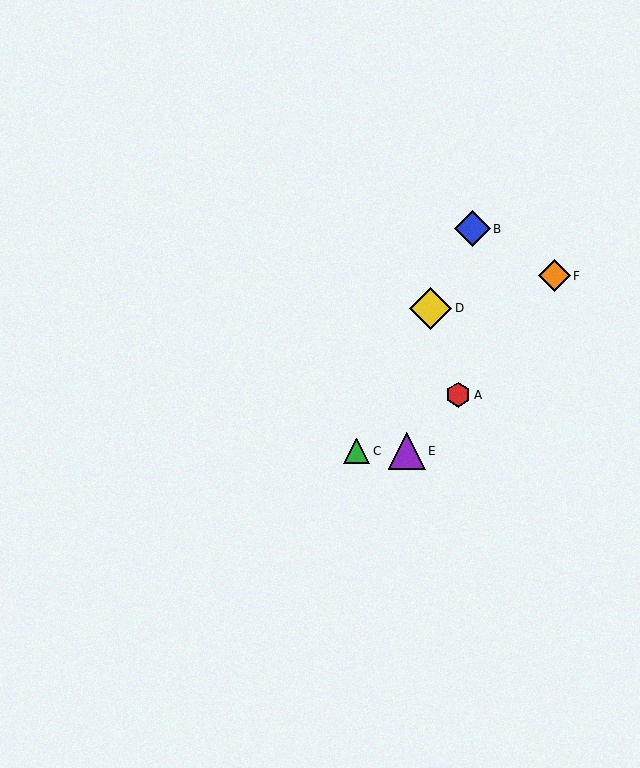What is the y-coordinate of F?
Object F is at y≈276.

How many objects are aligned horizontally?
2 objects (C, E) are aligned horizontally.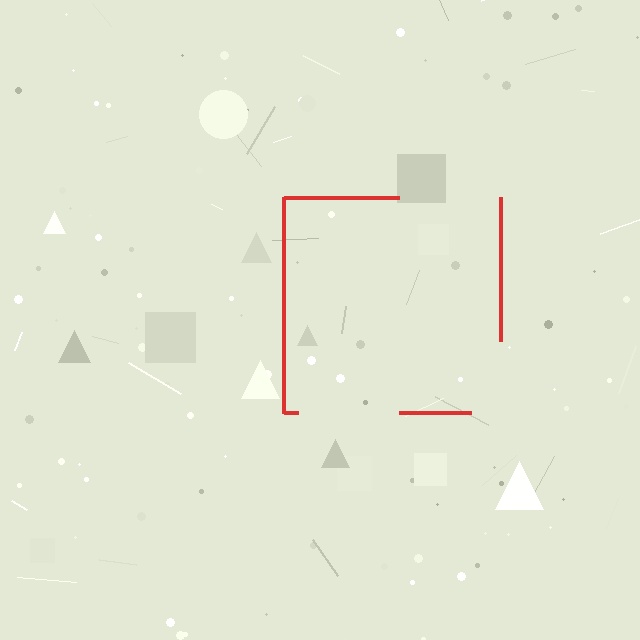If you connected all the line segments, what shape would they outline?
They would outline a square.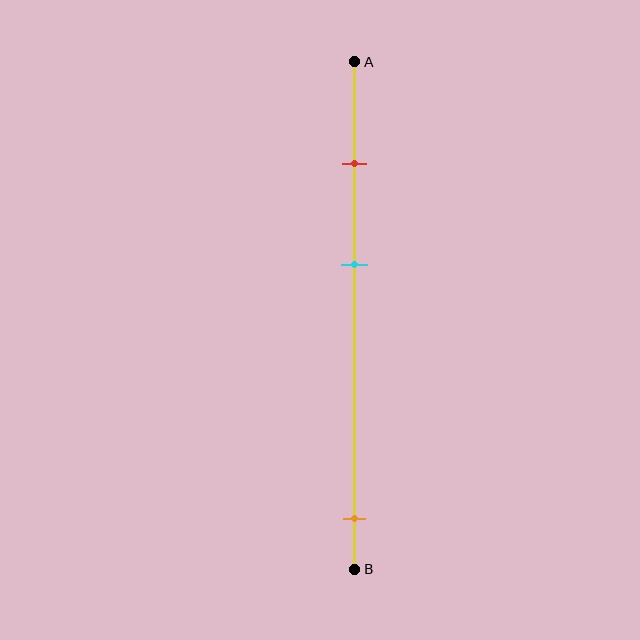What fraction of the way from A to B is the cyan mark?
The cyan mark is approximately 40% (0.4) of the way from A to B.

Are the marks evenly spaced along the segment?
No, the marks are not evenly spaced.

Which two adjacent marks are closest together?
The red and cyan marks are the closest adjacent pair.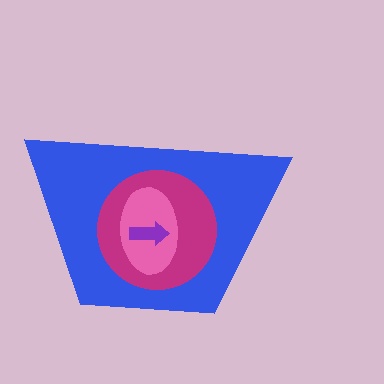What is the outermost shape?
The blue trapezoid.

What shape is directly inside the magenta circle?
The pink ellipse.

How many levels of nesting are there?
4.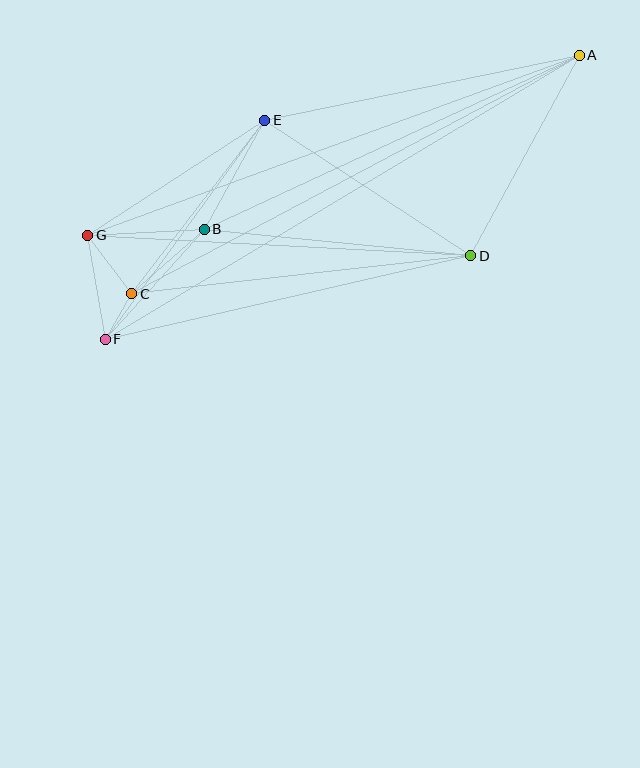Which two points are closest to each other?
Points C and F are closest to each other.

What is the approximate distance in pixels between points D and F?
The distance between D and F is approximately 375 pixels.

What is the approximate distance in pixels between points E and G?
The distance between E and G is approximately 212 pixels.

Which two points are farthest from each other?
Points A and F are farthest from each other.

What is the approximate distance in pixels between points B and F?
The distance between B and F is approximately 148 pixels.